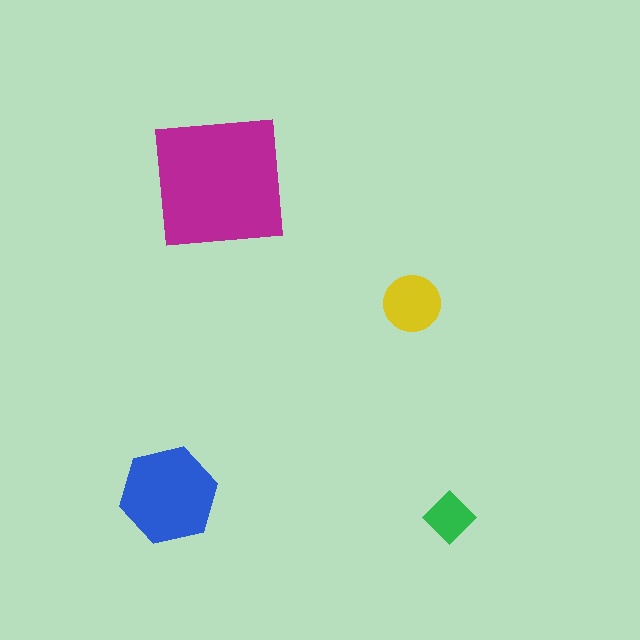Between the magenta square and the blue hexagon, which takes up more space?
The magenta square.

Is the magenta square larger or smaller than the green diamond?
Larger.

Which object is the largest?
The magenta square.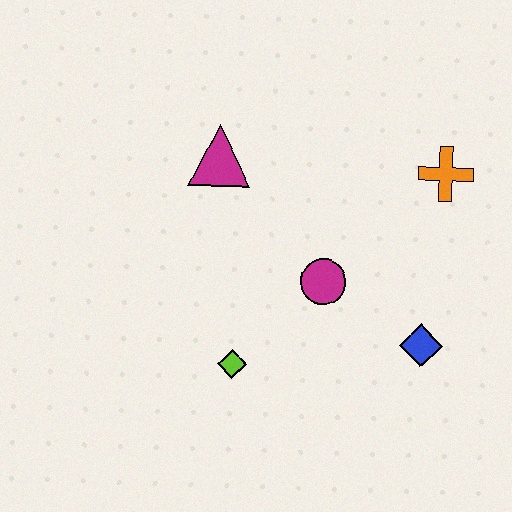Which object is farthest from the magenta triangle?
The blue diamond is farthest from the magenta triangle.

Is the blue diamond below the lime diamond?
No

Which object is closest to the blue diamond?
The magenta circle is closest to the blue diamond.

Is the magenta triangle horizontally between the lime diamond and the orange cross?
No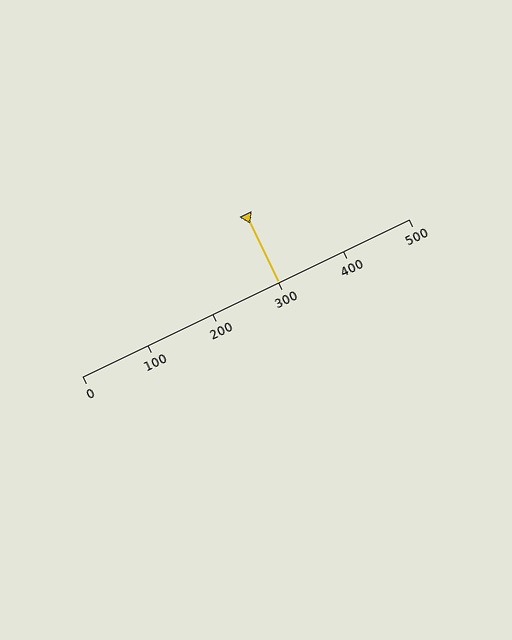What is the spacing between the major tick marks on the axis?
The major ticks are spaced 100 apart.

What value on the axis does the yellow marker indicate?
The marker indicates approximately 300.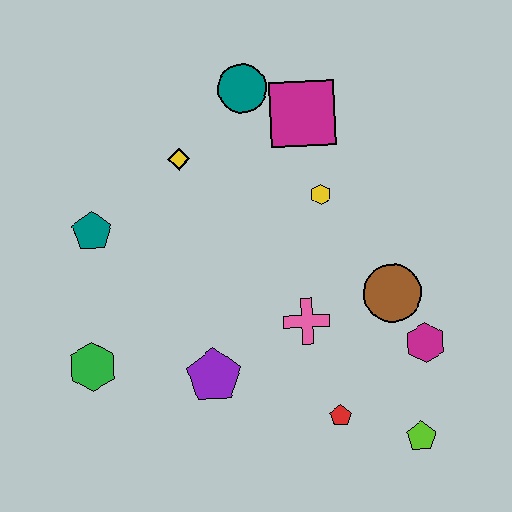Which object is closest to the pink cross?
The brown circle is closest to the pink cross.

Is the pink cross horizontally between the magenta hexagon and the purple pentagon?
Yes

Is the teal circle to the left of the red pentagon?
Yes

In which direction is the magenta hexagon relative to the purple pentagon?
The magenta hexagon is to the right of the purple pentagon.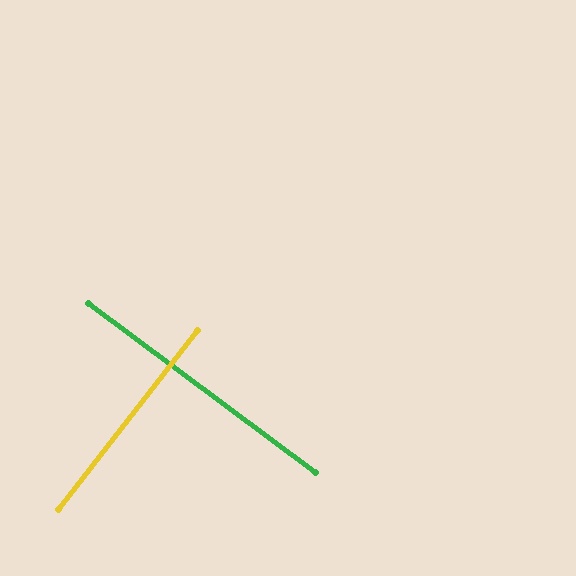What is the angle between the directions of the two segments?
Approximately 89 degrees.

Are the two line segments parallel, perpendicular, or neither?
Perpendicular — they meet at approximately 89°.